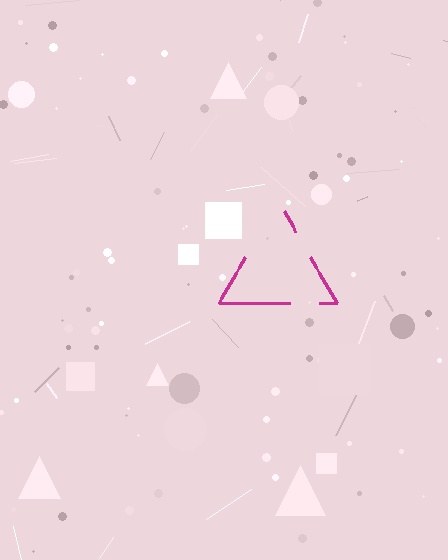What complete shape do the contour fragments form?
The contour fragments form a triangle.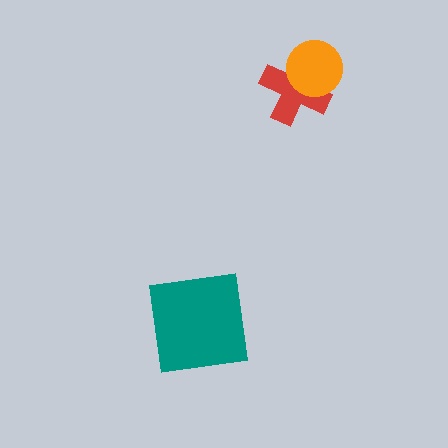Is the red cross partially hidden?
Yes, it is partially covered by another shape.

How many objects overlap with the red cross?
1 object overlaps with the red cross.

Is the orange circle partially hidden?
No, no other shape covers it.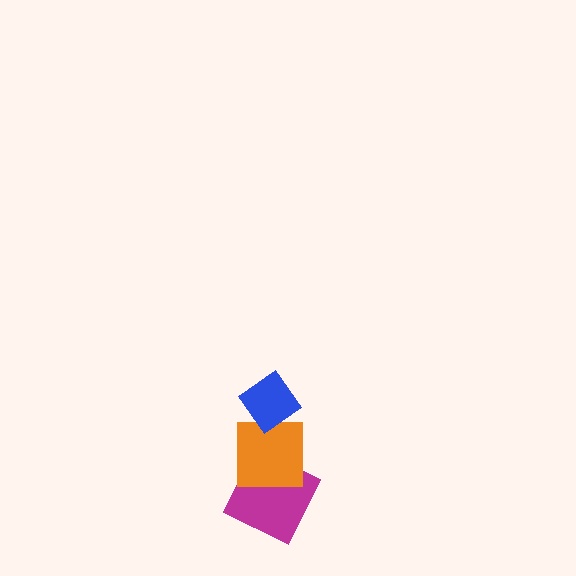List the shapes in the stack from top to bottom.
From top to bottom: the blue diamond, the orange square, the magenta square.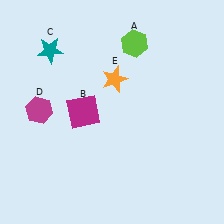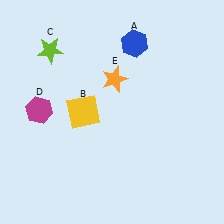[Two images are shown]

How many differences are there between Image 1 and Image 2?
There are 3 differences between the two images.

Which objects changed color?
A changed from lime to blue. B changed from magenta to yellow. C changed from teal to lime.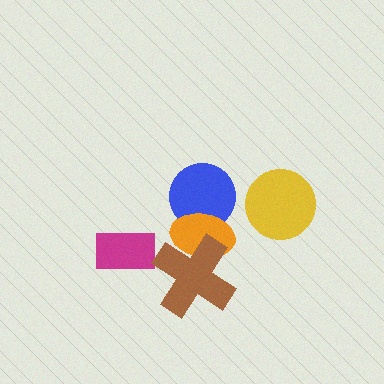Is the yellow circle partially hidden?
No, no other shape covers it.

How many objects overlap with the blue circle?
1 object overlaps with the blue circle.